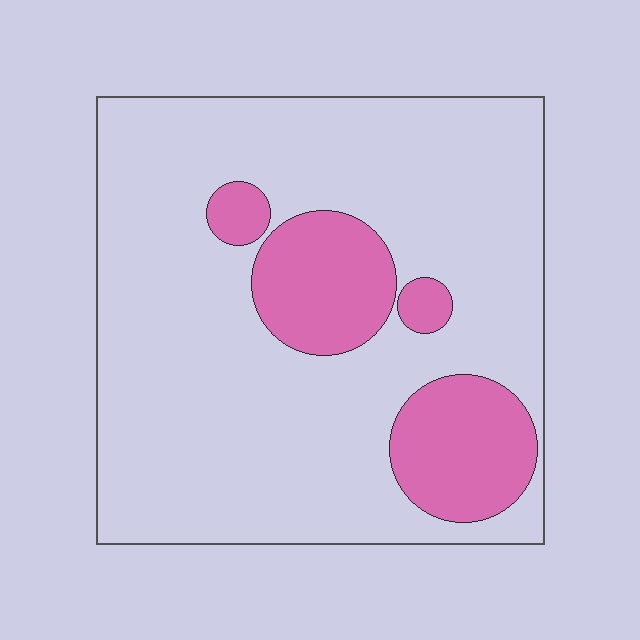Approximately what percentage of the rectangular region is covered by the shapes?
Approximately 20%.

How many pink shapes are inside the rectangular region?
4.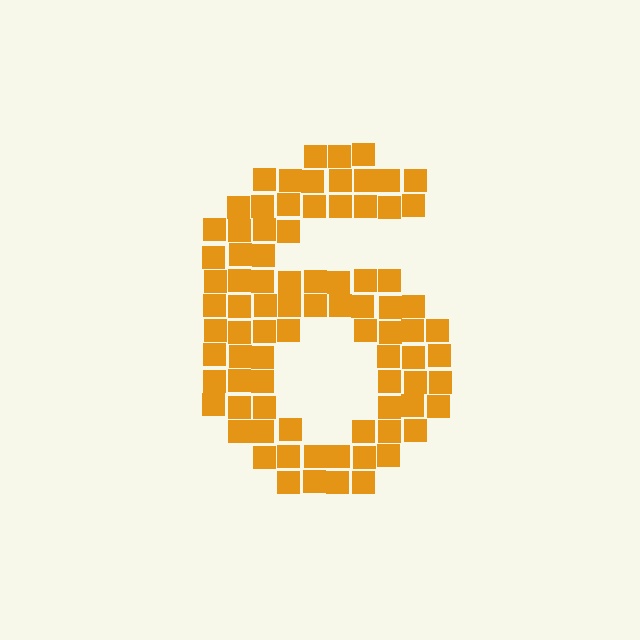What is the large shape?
The large shape is the digit 6.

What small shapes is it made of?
It is made of small squares.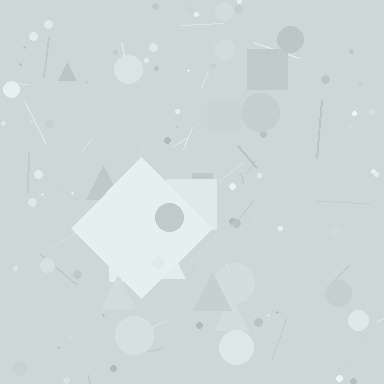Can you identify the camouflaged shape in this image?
The camouflaged shape is a diamond.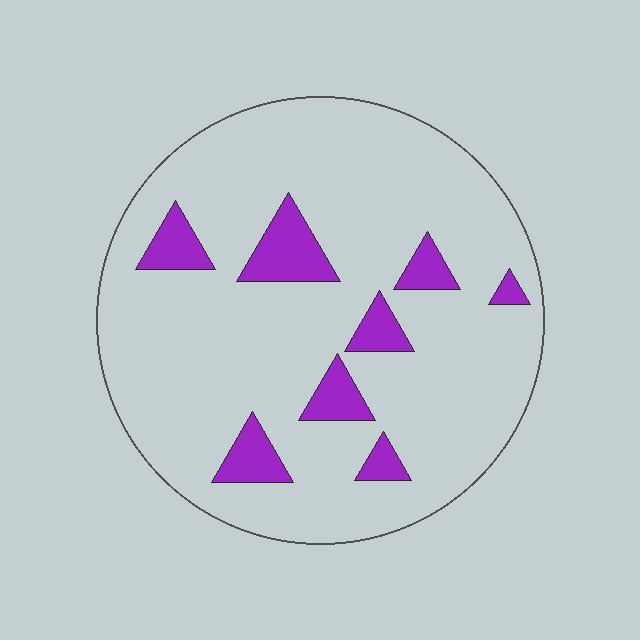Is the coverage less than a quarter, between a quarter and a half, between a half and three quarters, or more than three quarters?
Less than a quarter.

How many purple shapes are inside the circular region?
8.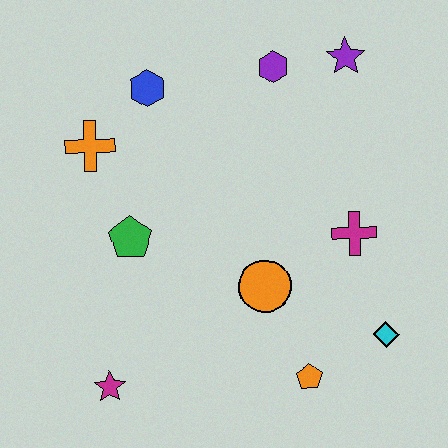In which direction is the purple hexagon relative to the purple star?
The purple hexagon is to the left of the purple star.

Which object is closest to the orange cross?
The blue hexagon is closest to the orange cross.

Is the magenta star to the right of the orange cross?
Yes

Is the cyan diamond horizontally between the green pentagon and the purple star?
No